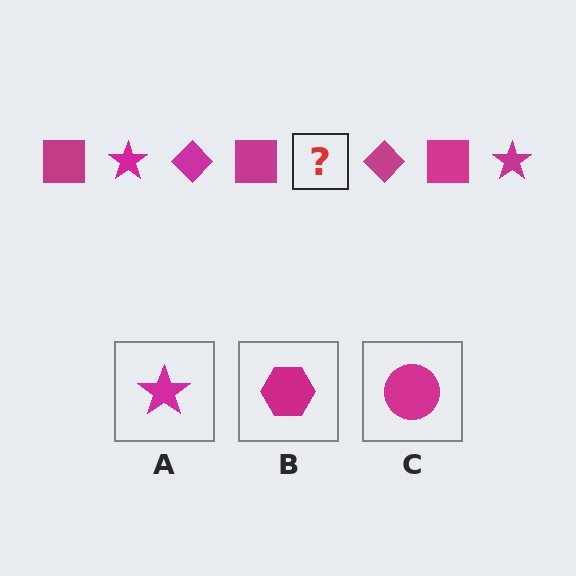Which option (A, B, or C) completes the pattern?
A.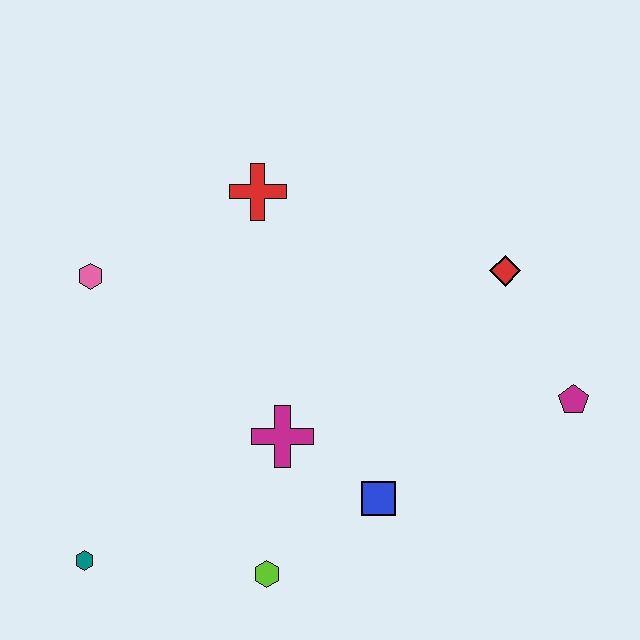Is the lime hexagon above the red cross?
No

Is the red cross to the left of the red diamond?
Yes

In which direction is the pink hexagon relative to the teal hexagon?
The pink hexagon is above the teal hexagon.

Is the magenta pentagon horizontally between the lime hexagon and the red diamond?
No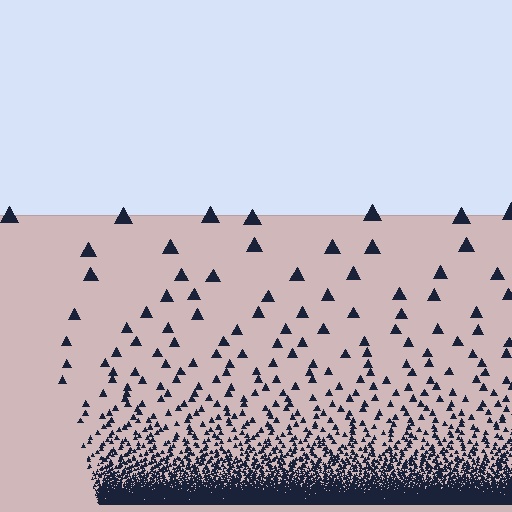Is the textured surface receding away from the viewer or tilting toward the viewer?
The surface appears to tilt toward the viewer. Texture elements get larger and sparser toward the top.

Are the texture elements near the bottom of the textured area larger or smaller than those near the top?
Smaller. The gradient is inverted — elements near the bottom are smaller and denser.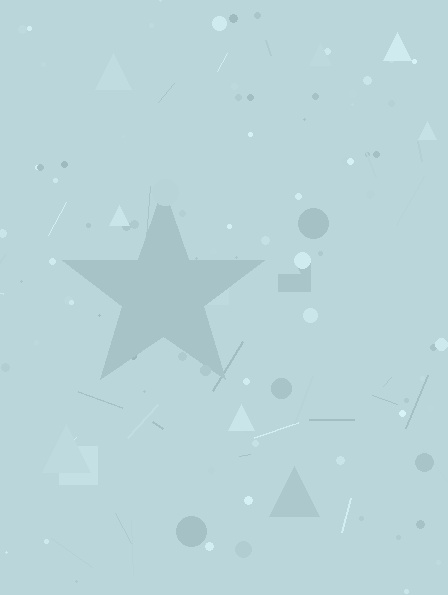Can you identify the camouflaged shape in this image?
The camouflaged shape is a star.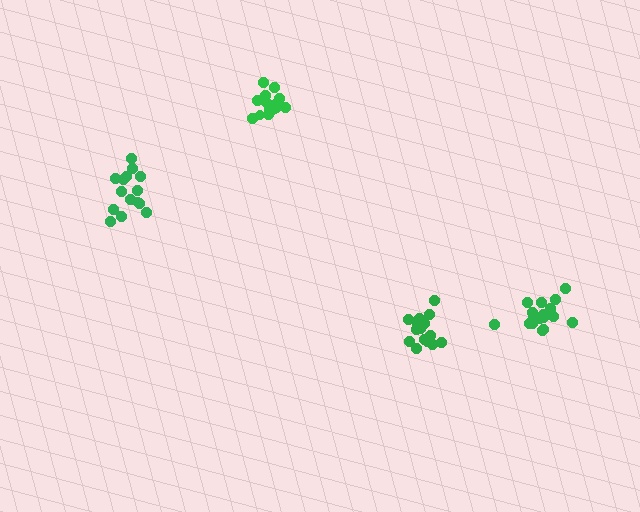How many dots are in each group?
Group 1: 18 dots, Group 2: 17 dots, Group 3: 15 dots, Group 4: 15 dots (65 total).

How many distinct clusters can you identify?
There are 4 distinct clusters.